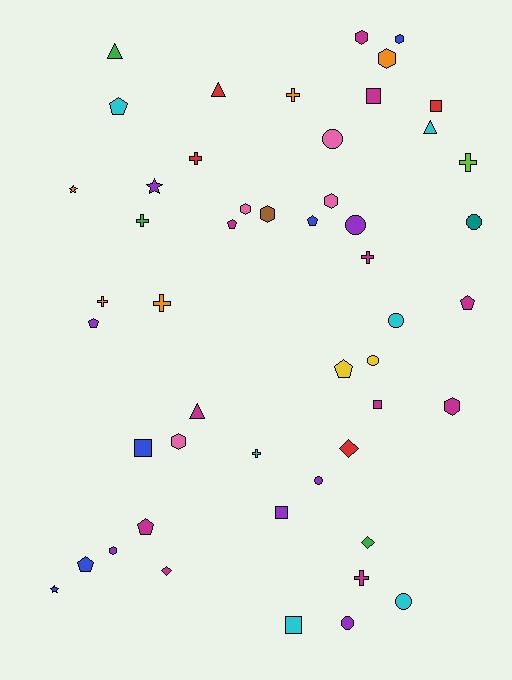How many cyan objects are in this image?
There are 6 cyan objects.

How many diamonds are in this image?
There are 3 diamonds.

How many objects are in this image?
There are 50 objects.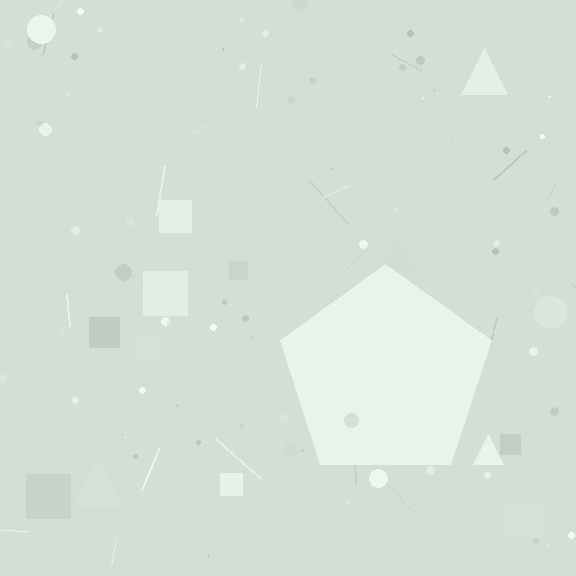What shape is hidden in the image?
A pentagon is hidden in the image.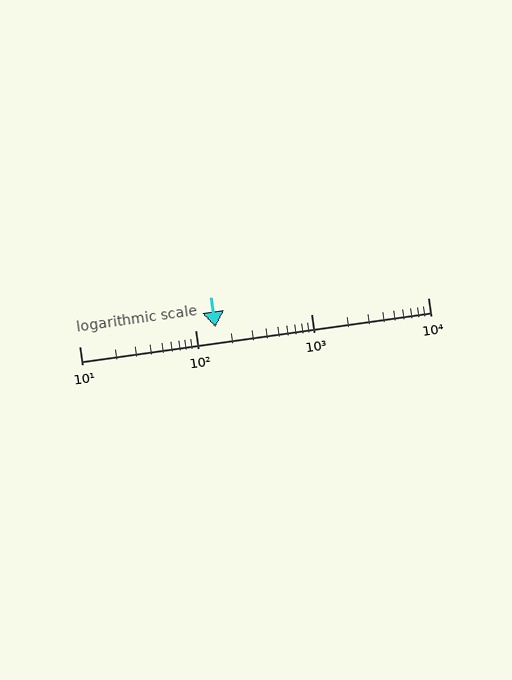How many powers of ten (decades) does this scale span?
The scale spans 3 decades, from 10 to 10000.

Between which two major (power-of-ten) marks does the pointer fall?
The pointer is between 100 and 1000.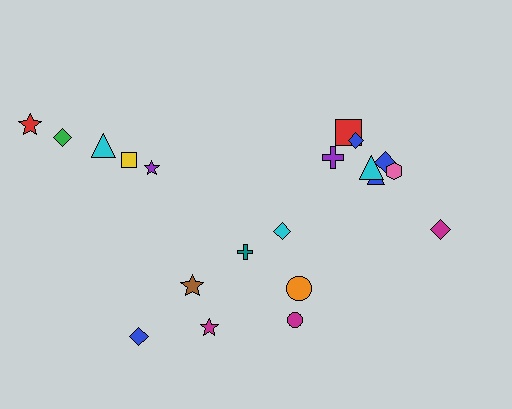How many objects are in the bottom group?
There are 7 objects.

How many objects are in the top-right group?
There are 8 objects.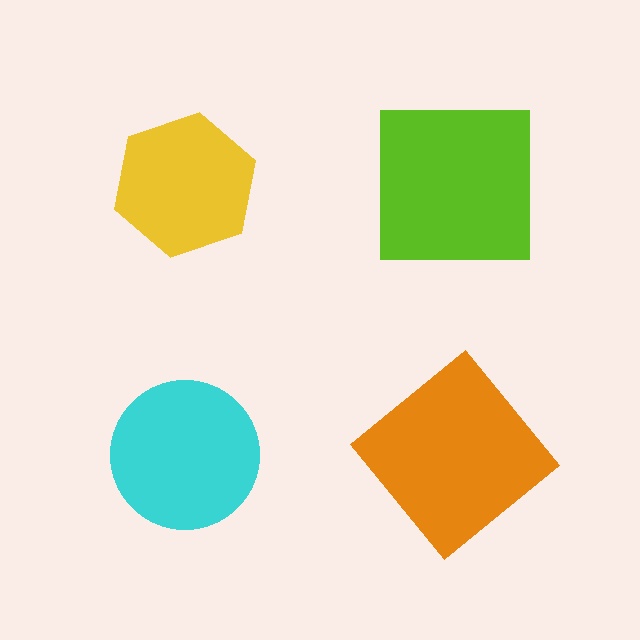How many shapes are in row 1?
2 shapes.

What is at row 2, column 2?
An orange diamond.